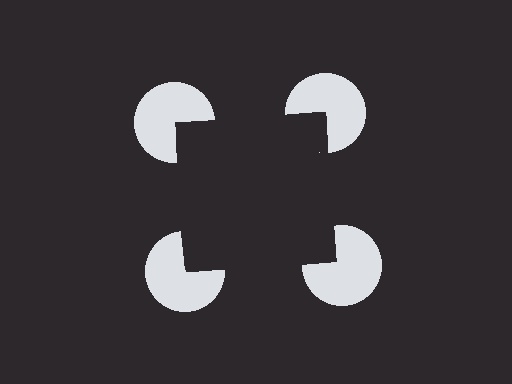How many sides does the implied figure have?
4 sides.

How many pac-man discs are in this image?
There are 4 — one at each vertex of the illusory square.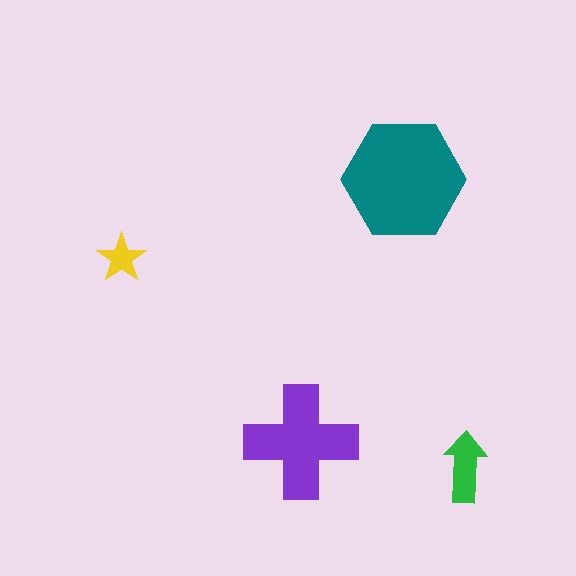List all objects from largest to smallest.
The teal hexagon, the purple cross, the green arrow, the yellow star.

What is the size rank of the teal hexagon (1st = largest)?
1st.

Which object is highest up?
The teal hexagon is topmost.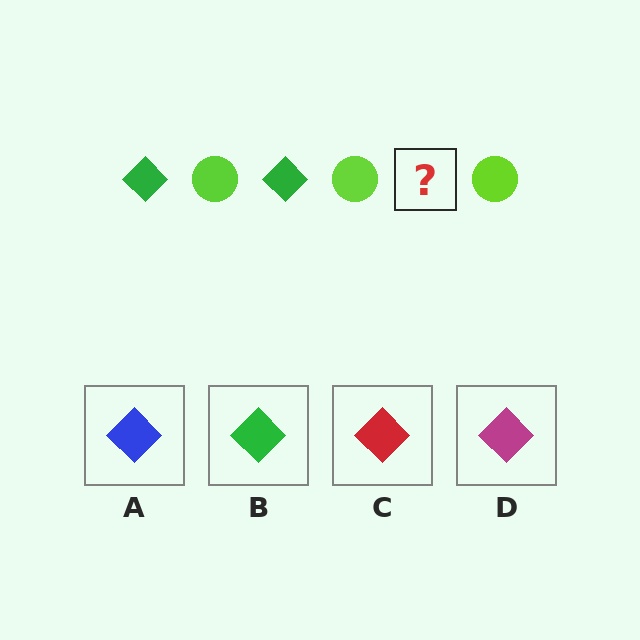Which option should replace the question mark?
Option B.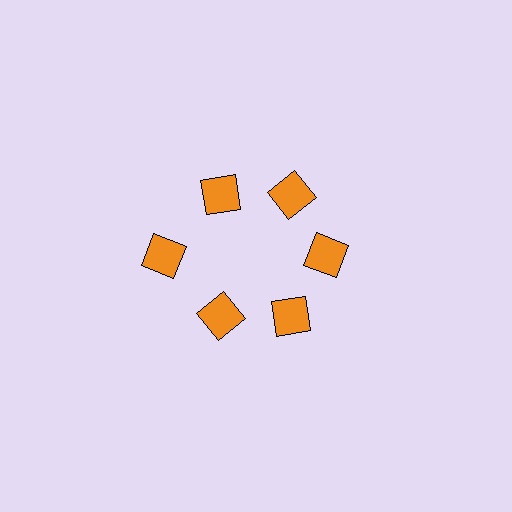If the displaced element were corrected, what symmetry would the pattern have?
It would have 6-fold rotational symmetry — the pattern would map onto itself every 60 degrees.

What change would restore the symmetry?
The symmetry would be restored by moving it inward, back onto the ring so that all 6 squares sit at equal angles and equal distance from the center.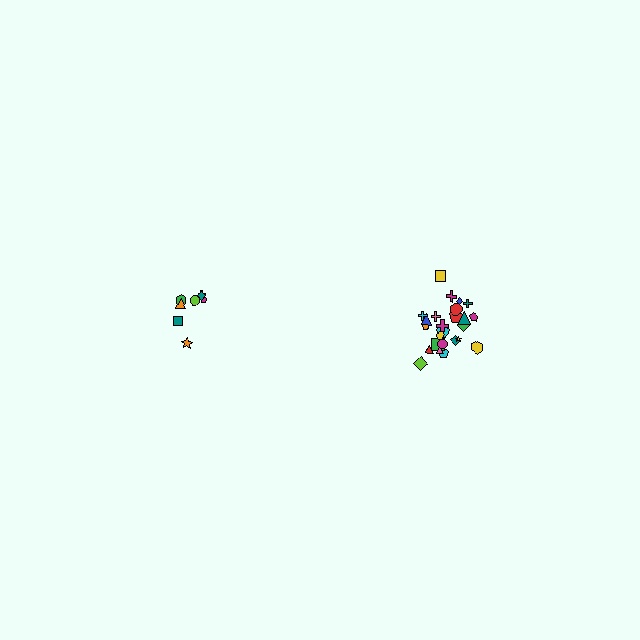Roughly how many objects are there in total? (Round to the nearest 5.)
Roughly 35 objects in total.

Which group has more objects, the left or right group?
The right group.